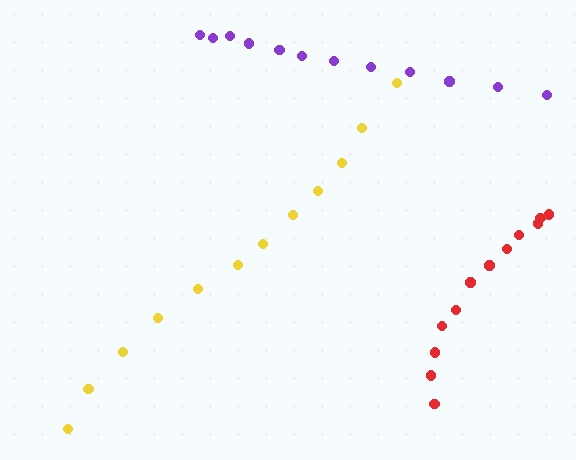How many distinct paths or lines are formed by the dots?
There are 3 distinct paths.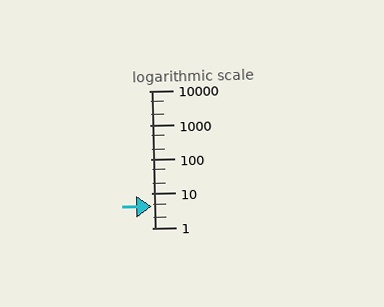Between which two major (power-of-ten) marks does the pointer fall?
The pointer is between 1 and 10.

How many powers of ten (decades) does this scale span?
The scale spans 4 decades, from 1 to 10000.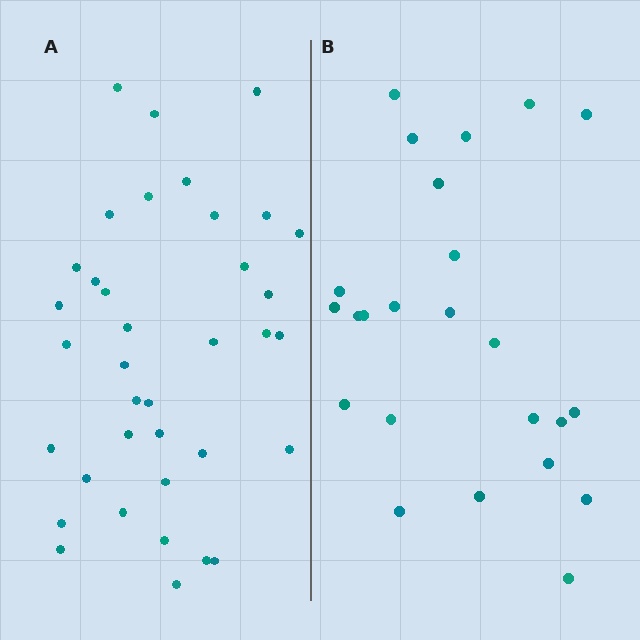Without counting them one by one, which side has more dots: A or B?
Region A (the left region) has more dots.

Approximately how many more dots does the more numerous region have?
Region A has approximately 15 more dots than region B.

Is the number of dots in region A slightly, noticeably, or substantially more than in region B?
Region A has substantially more. The ratio is roughly 1.5 to 1.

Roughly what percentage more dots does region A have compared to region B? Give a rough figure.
About 55% more.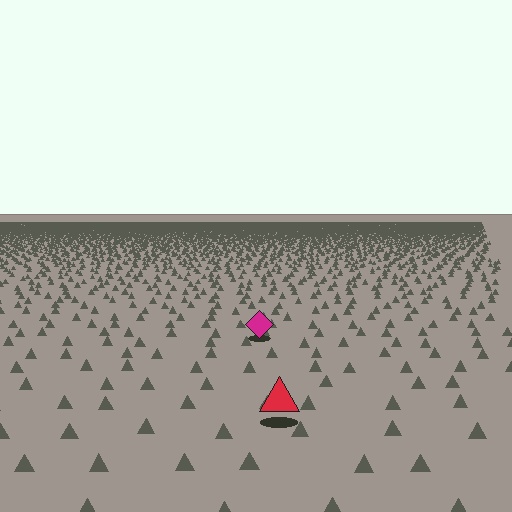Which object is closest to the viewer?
The red triangle is closest. The texture marks near it are larger and more spread out.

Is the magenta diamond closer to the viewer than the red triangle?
No. The red triangle is closer — you can tell from the texture gradient: the ground texture is coarser near it.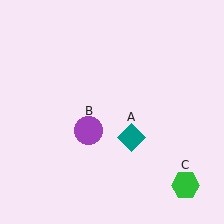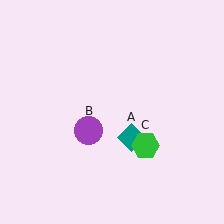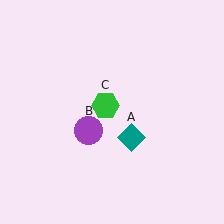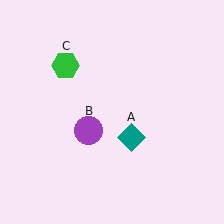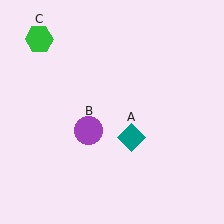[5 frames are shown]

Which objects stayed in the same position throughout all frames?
Teal diamond (object A) and purple circle (object B) remained stationary.